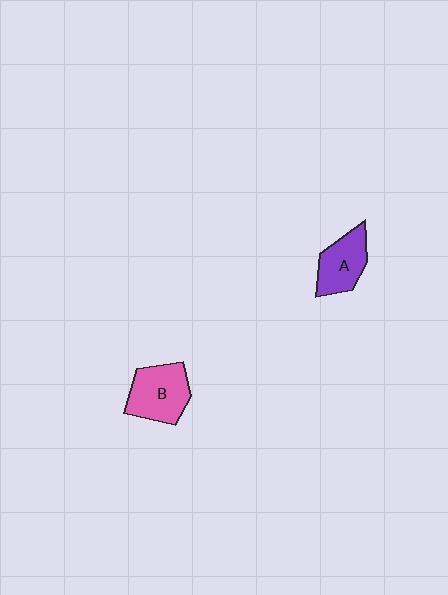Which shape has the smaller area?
Shape A (purple).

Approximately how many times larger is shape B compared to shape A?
Approximately 1.2 times.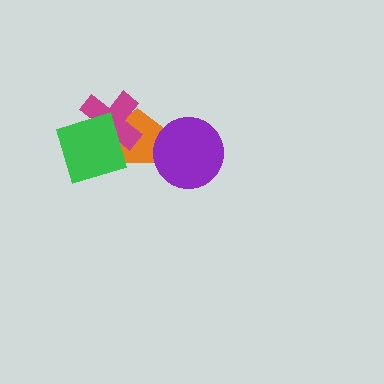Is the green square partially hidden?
No, no other shape covers it.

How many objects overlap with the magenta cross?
2 objects overlap with the magenta cross.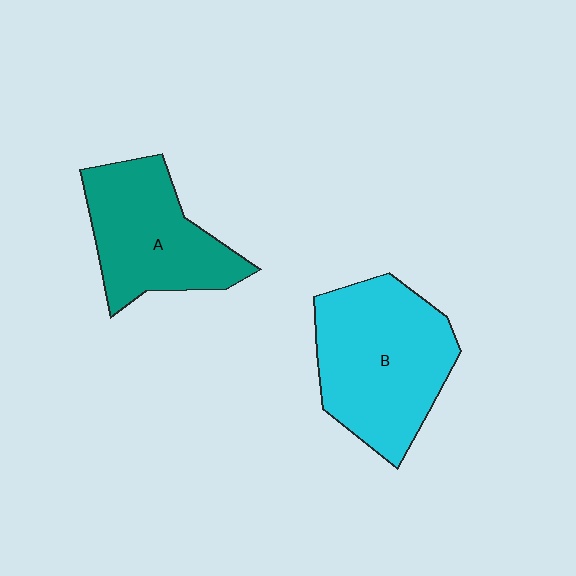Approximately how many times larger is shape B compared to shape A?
Approximately 1.2 times.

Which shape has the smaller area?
Shape A (teal).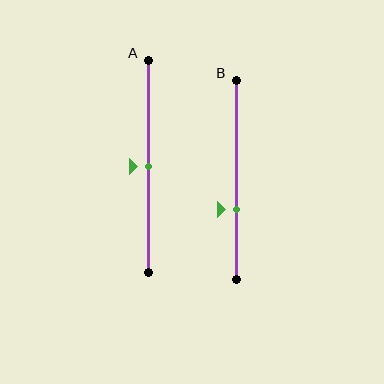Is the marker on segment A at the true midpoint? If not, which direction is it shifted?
Yes, the marker on segment A is at the true midpoint.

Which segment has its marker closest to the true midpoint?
Segment A has its marker closest to the true midpoint.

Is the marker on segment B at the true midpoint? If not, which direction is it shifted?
No, the marker on segment B is shifted downward by about 15% of the segment length.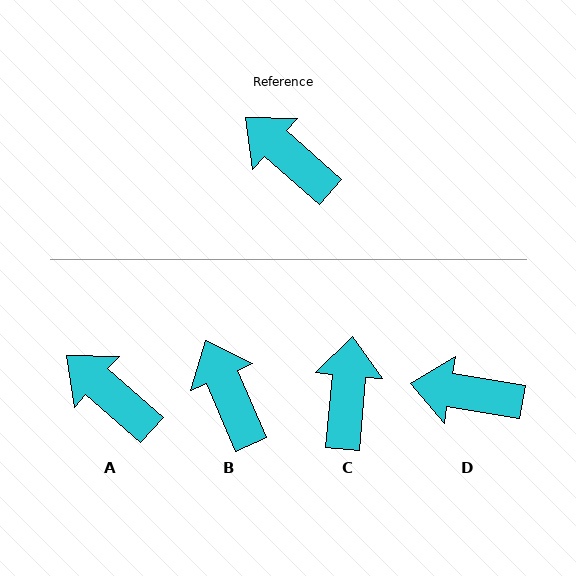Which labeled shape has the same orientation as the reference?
A.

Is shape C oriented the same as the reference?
No, it is off by about 54 degrees.